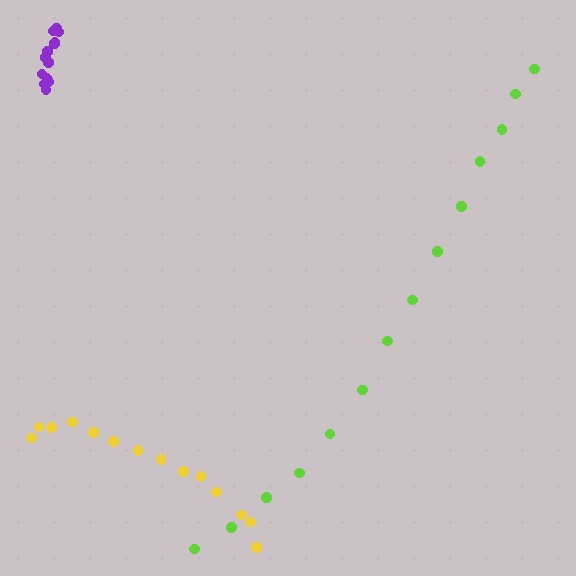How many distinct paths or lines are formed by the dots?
There are 3 distinct paths.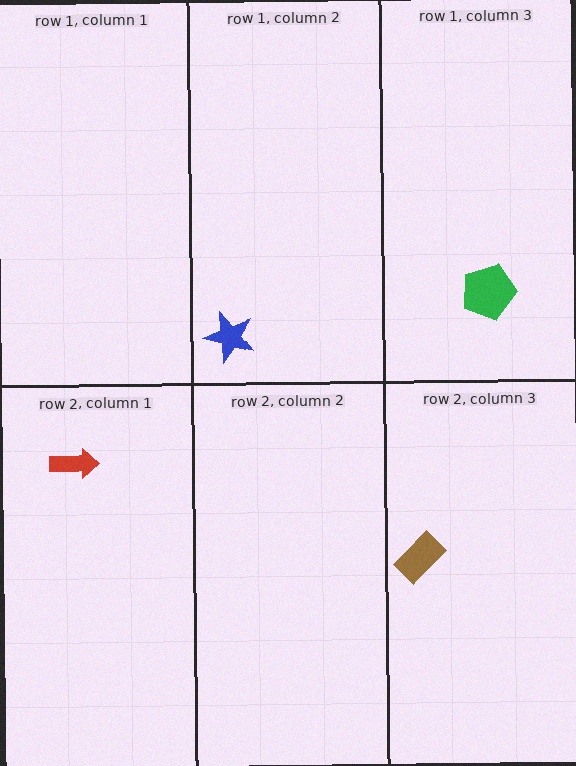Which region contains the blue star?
The row 1, column 2 region.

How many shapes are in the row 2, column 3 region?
1.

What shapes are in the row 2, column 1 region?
The red arrow.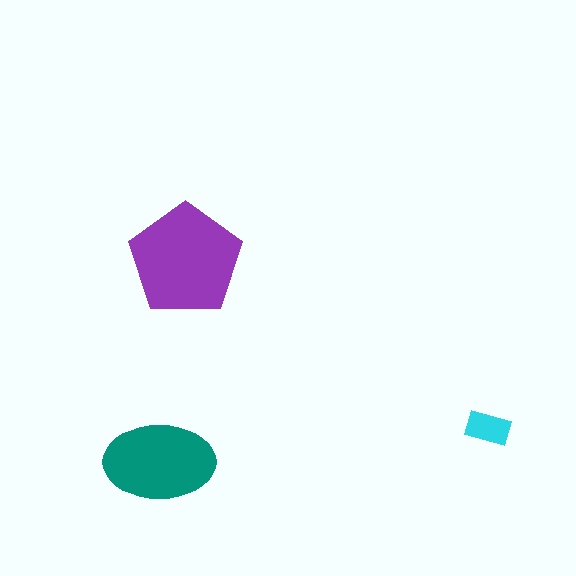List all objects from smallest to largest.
The cyan rectangle, the teal ellipse, the purple pentagon.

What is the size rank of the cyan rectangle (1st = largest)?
3rd.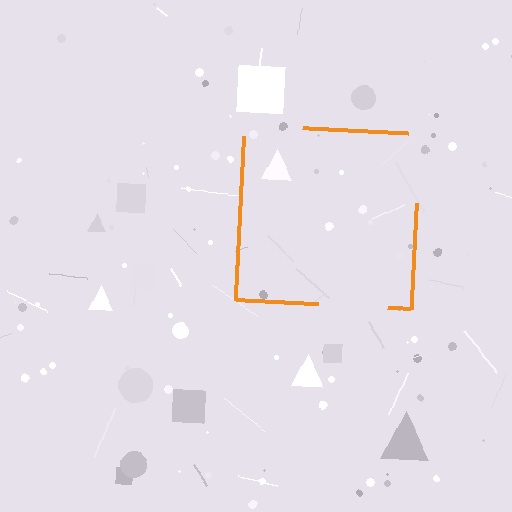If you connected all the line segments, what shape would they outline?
They would outline a square.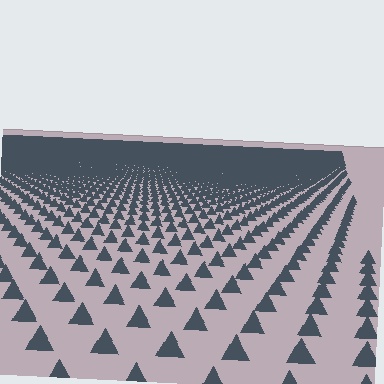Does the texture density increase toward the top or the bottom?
Density increases toward the top.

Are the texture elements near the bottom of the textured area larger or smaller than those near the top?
Larger. Near the bottom, elements are closer to the viewer and appear at a bigger on-screen size.